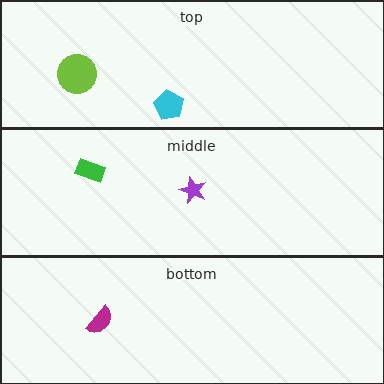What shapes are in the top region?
The lime circle, the cyan pentagon.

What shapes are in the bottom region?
The magenta semicircle.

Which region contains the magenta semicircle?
The bottom region.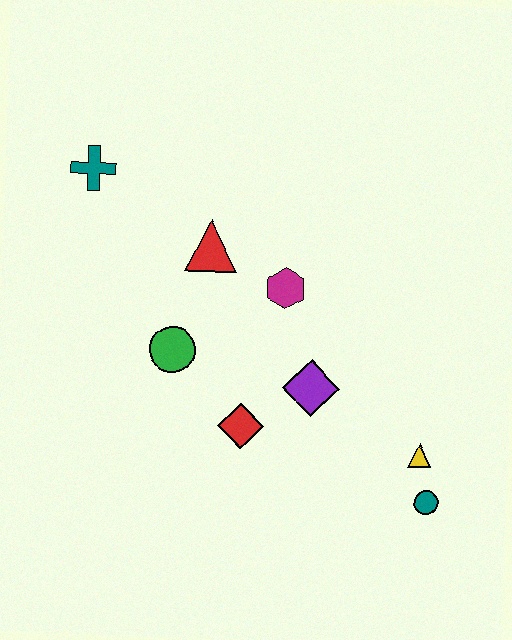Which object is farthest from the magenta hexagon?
The teal circle is farthest from the magenta hexagon.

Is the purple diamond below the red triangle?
Yes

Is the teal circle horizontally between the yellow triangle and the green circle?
No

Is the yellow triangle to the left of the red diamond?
No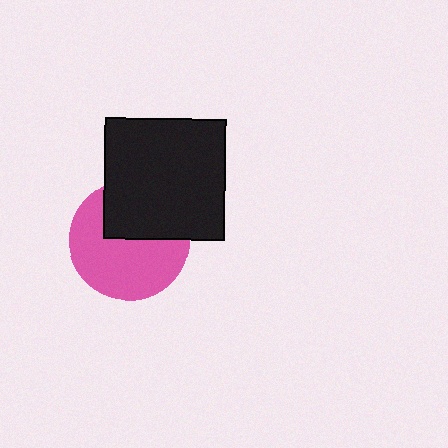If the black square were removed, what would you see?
You would see the complete pink circle.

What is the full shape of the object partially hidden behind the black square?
The partially hidden object is a pink circle.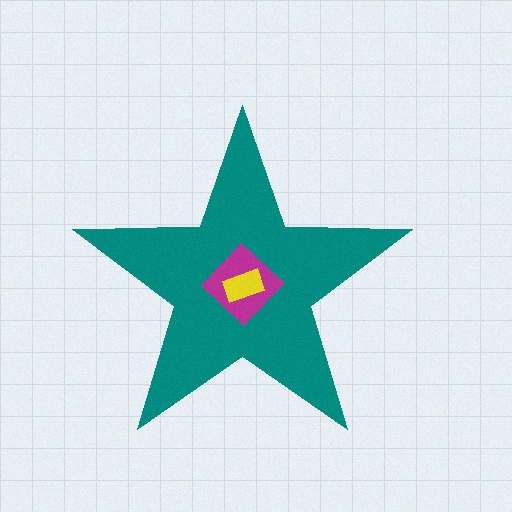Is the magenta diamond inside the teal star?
Yes.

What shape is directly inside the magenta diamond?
The yellow rectangle.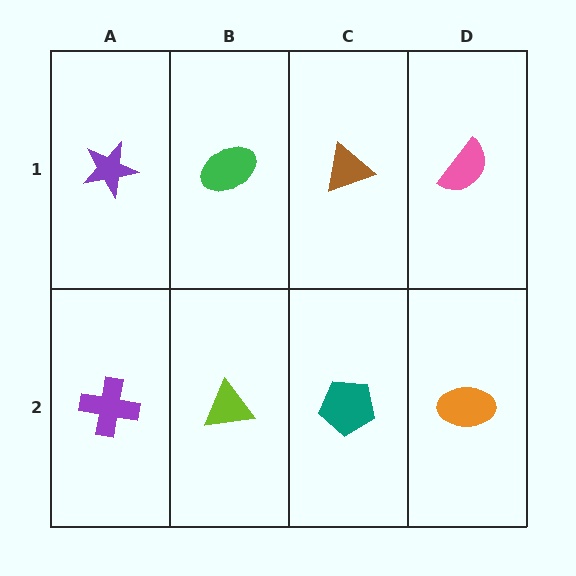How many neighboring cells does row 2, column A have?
2.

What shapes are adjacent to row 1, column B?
A lime triangle (row 2, column B), a purple star (row 1, column A), a brown triangle (row 1, column C).